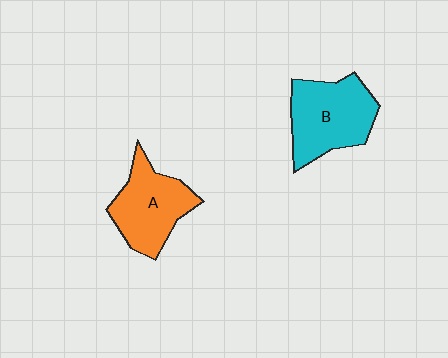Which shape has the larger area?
Shape B (cyan).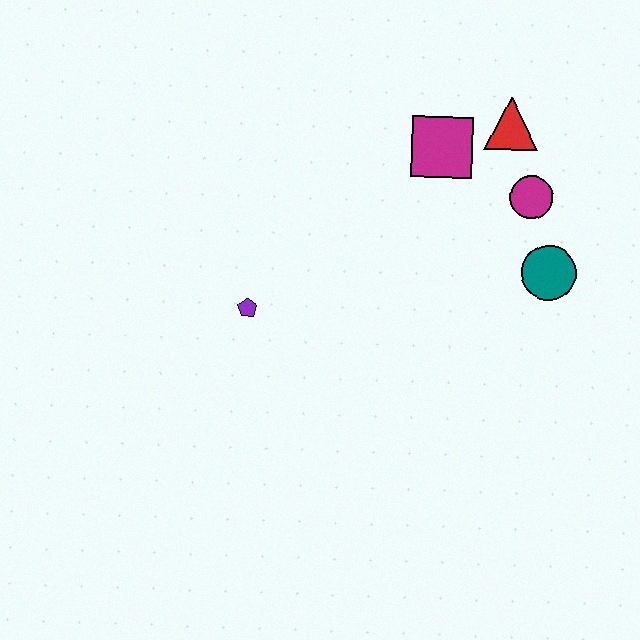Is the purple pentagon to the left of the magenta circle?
Yes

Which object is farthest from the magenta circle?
The purple pentagon is farthest from the magenta circle.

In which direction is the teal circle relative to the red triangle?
The teal circle is below the red triangle.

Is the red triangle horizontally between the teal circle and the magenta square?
Yes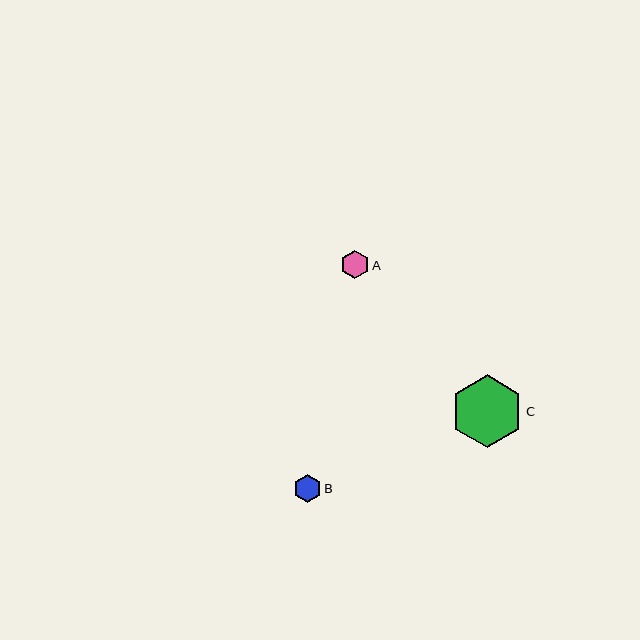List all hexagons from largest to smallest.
From largest to smallest: C, A, B.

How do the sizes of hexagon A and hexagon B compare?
Hexagon A and hexagon B are approximately the same size.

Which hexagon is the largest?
Hexagon C is the largest with a size of approximately 73 pixels.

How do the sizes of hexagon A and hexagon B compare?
Hexagon A and hexagon B are approximately the same size.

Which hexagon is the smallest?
Hexagon B is the smallest with a size of approximately 28 pixels.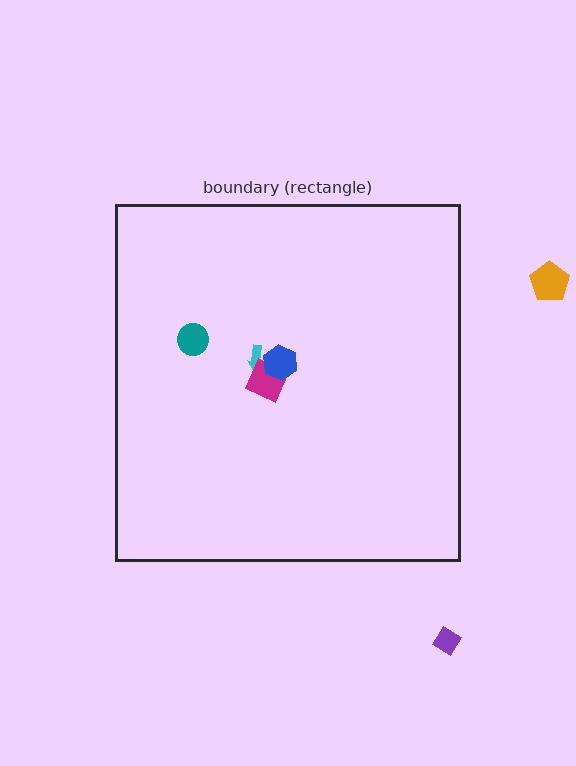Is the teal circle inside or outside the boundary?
Inside.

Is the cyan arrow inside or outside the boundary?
Inside.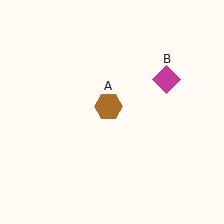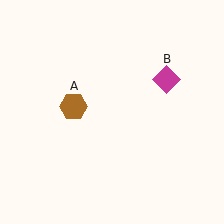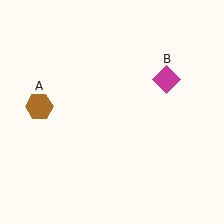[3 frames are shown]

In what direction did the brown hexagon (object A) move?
The brown hexagon (object A) moved left.